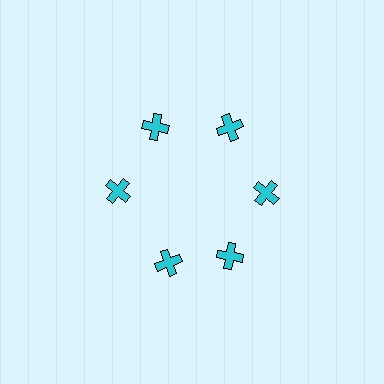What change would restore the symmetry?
The symmetry would be restored by rotating it back into even spacing with its neighbors so that all 6 crosses sit at equal angles and equal distance from the center.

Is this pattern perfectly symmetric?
No. The 6 cyan crosses are arranged in a ring, but one element near the 7 o'clock position is rotated out of alignment along the ring, breaking the 6-fold rotational symmetry.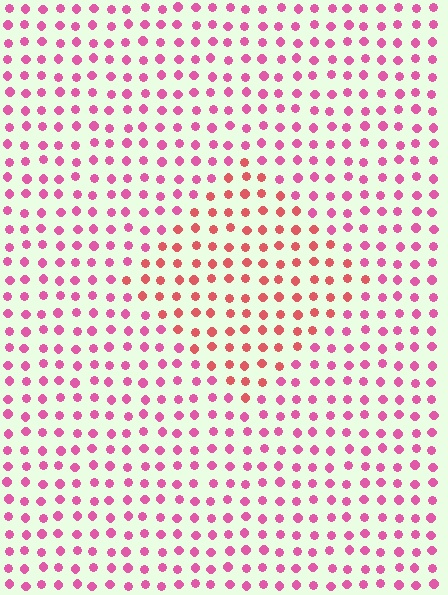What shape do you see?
I see a diamond.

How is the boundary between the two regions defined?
The boundary is defined purely by a slight shift in hue (about 31 degrees). Spacing, size, and orientation are identical on both sides.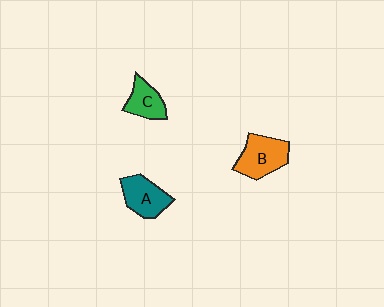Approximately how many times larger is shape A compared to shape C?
Approximately 1.2 times.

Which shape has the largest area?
Shape B (orange).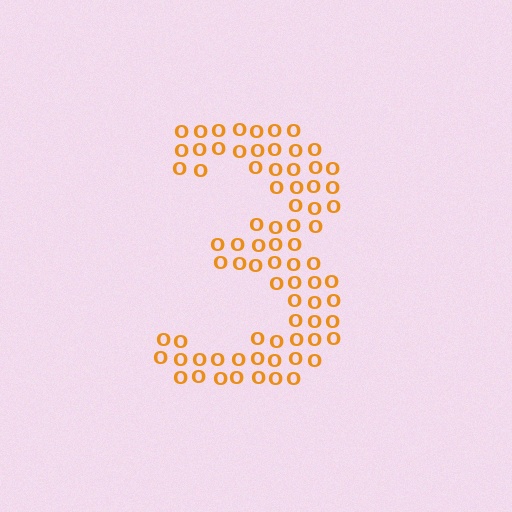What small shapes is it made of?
It is made of small letter O's.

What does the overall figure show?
The overall figure shows the digit 3.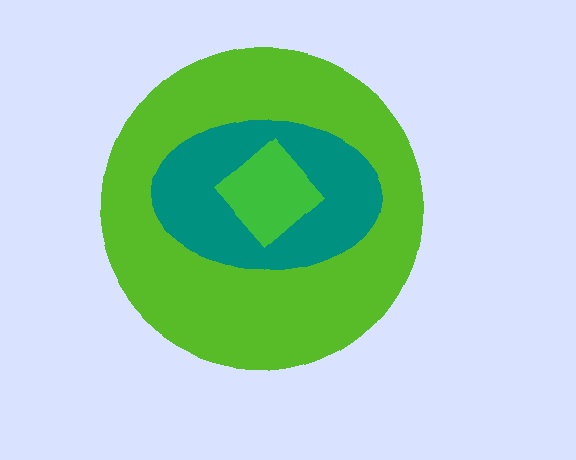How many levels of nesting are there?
3.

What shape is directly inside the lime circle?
The teal ellipse.